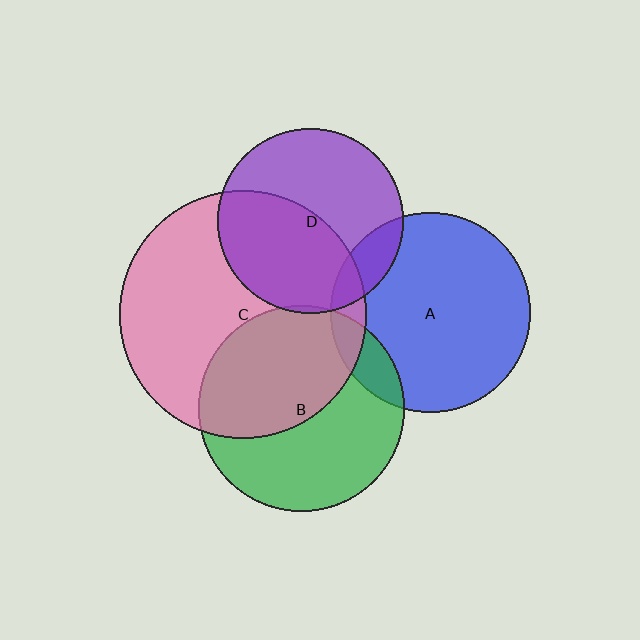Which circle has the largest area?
Circle C (pink).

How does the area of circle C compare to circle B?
Approximately 1.4 times.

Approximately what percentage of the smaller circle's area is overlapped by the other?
Approximately 45%.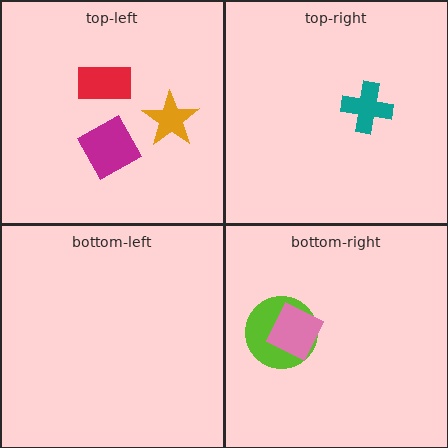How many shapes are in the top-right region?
1.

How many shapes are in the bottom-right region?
2.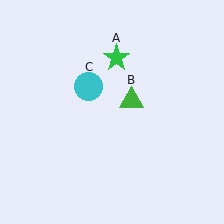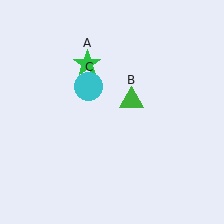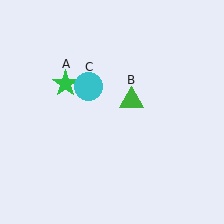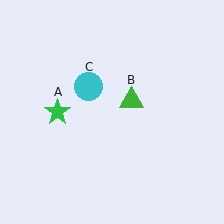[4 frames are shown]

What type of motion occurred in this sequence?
The green star (object A) rotated counterclockwise around the center of the scene.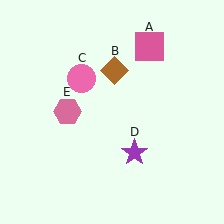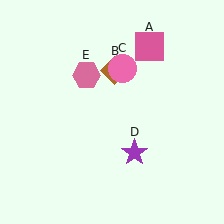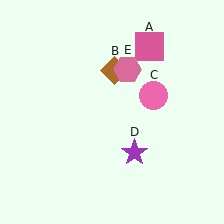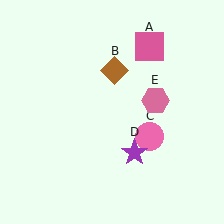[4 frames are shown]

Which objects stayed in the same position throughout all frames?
Pink square (object A) and brown diamond (object B) and purple star (object D) remained stationary.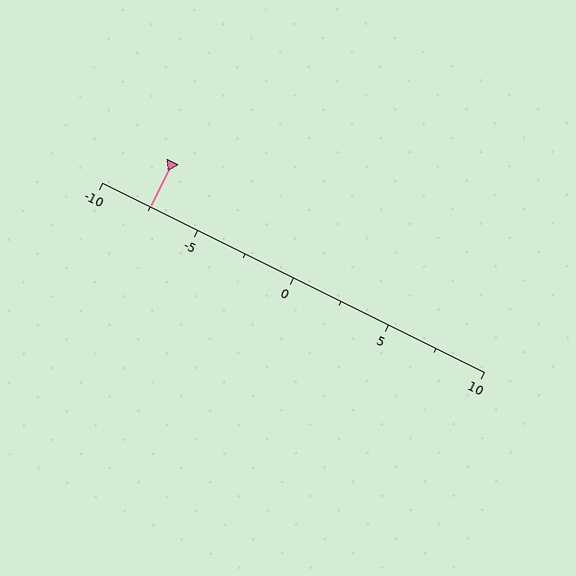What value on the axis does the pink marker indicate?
The marker indicates approximately -7.5.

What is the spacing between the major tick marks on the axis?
The major ticks are spaced 5 apart.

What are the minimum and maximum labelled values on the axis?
The axis runs from -10 to 10.